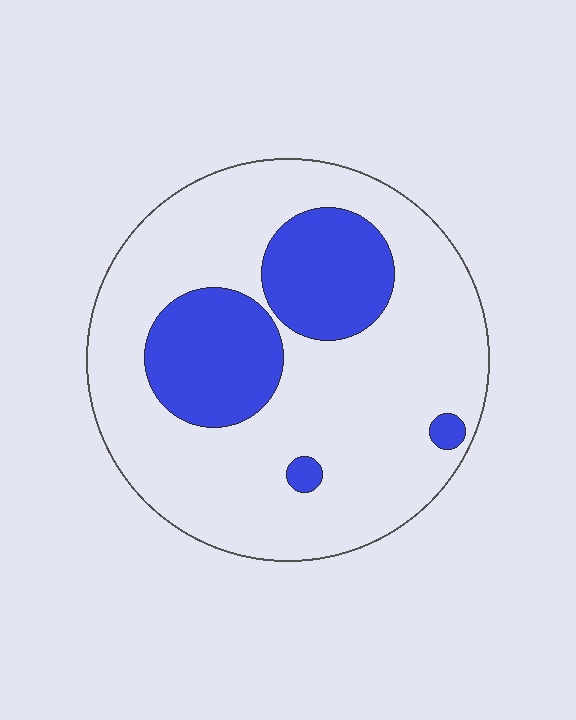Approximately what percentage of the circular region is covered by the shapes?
Approximately 25%.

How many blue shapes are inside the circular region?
4.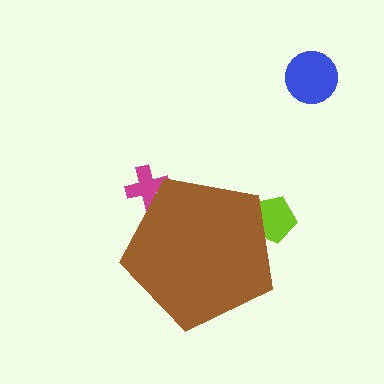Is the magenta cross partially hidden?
Yes, the magenta cross is partially hidden behind the brown pentagon.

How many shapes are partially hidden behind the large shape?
2 shapes are partially hidden.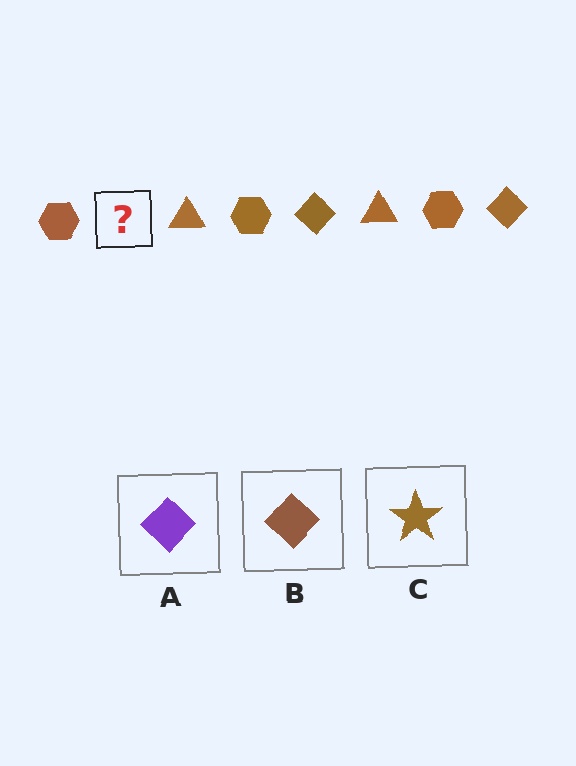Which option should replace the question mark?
Option B.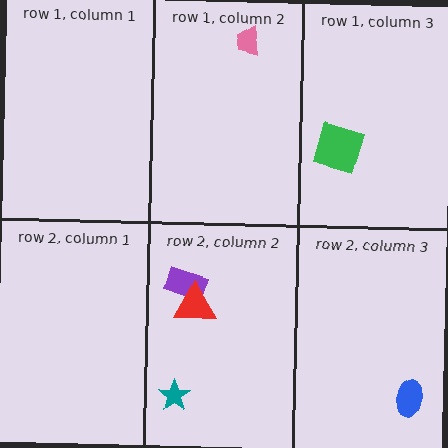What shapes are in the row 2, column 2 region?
The purple rectangle, the red triangle, the teal star.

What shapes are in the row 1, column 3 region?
The green square.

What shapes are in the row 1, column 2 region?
The pink trapezoid.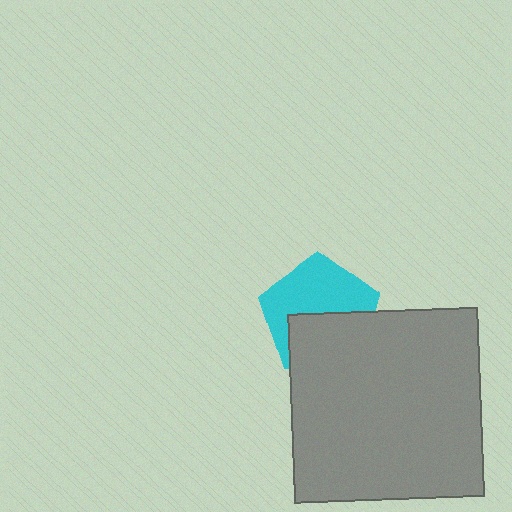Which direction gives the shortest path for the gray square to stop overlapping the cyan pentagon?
Moving down gives the shortest separation.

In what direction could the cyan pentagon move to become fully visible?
The cyan pentagon could move up. That would shift it out from behind the gray square entirely.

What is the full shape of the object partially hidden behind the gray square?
The partially hidden object is a cyan pentagon.